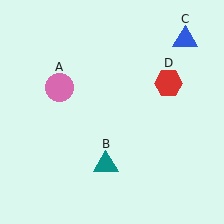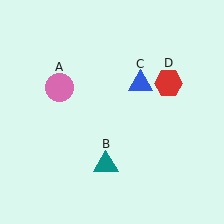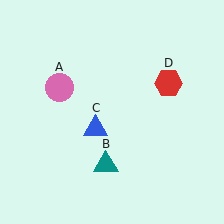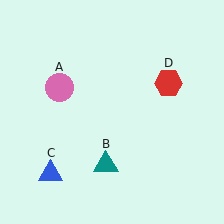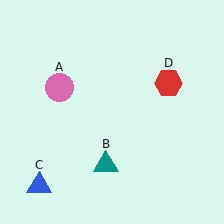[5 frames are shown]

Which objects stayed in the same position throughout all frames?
Pink circle (object A) and teal triangle (object B) and red hexagon (object D) remained stationary.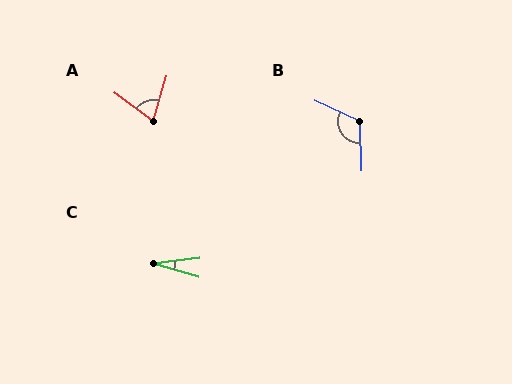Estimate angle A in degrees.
Approximately 70 degrees.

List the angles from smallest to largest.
C (23°), A (70°), B (117°).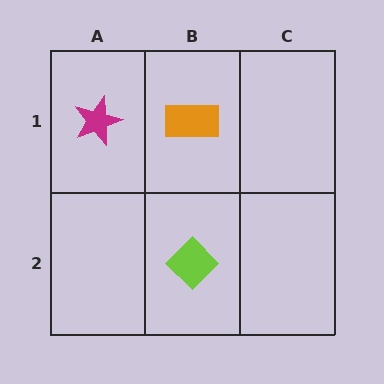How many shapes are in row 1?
2 shapes.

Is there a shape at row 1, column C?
No, that cell is empty.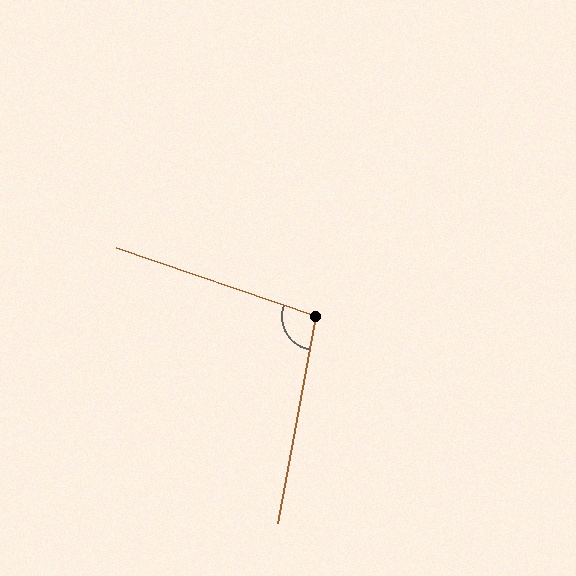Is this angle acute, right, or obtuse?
It is obtuse.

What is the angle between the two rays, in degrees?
Approximately 99 degrees.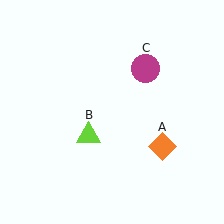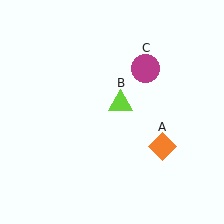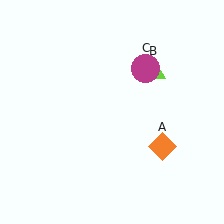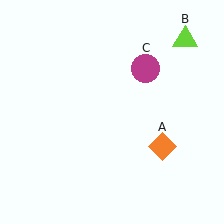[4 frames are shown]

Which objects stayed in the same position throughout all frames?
Orange diamond (object A) and magenta circle (object C) remained stationary.